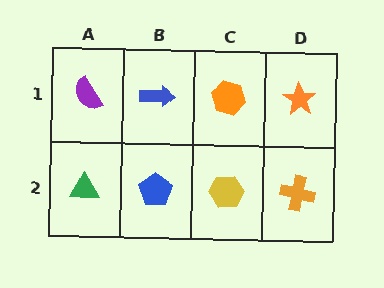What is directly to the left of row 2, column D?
A yellow hexagon.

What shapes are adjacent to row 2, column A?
A purple semicircle (row 1, column A), a blue pentagon (row 2, column B).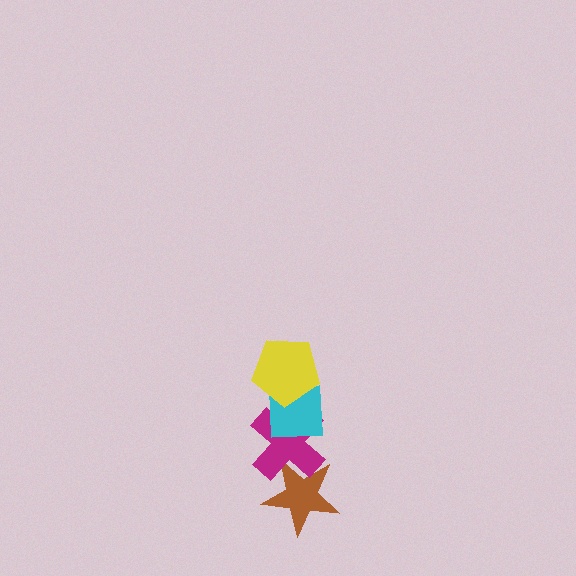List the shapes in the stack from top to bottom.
From top to bottom: the yellow pentagon, the cyan square, the magenta cross, the brown star.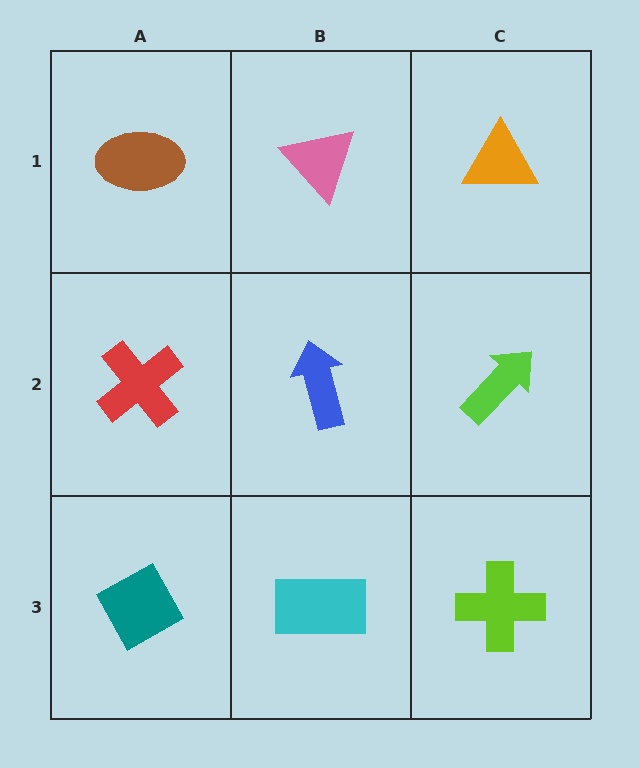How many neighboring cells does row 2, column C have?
3.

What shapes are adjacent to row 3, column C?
A lime arrow (row 2, column C), a cyan rectangle (row 3, column B).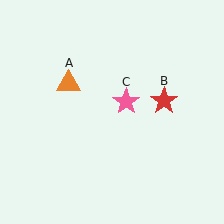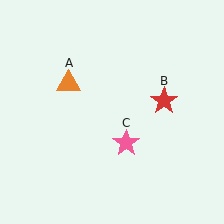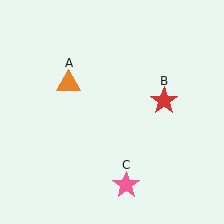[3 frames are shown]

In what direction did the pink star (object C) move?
The pink star (object C) moved down.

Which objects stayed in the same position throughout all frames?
Orange triangle (object A) and red star (object B) remained stationary.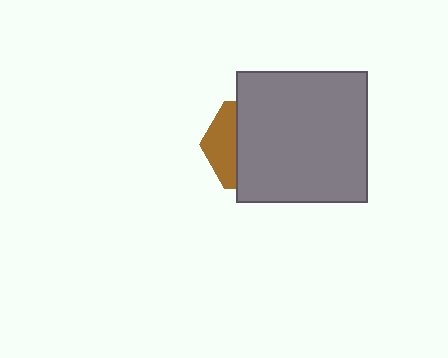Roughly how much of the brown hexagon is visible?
A small part of it is visible (roughly 32%).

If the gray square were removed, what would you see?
You would see the complete brown hexagon.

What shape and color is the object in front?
The object in front is a gray square.